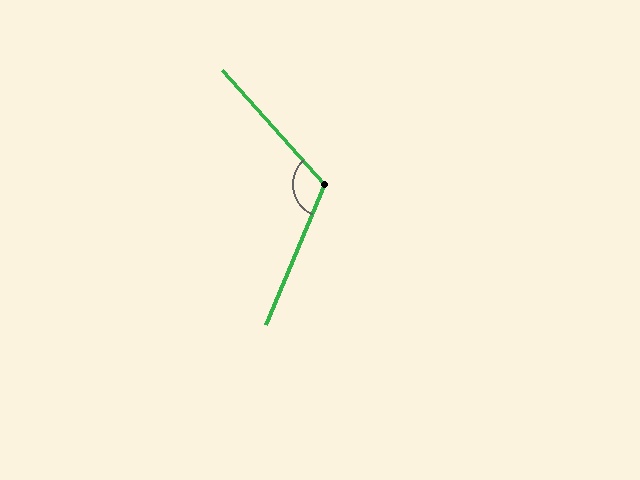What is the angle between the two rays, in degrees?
Approximately 116 degrees.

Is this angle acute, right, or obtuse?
It is obtuse.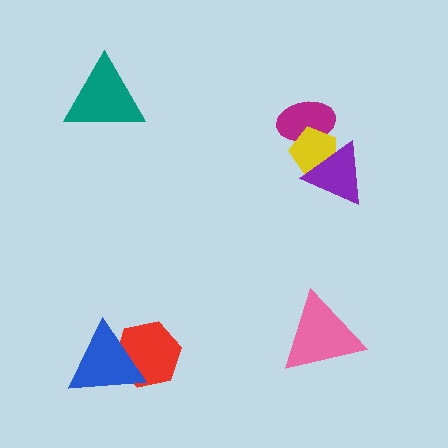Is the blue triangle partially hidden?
No, no other shape covers it.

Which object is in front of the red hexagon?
The blue triangle is in front of the red hexagon.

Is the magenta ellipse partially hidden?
Yes, it is partially covered by another shape.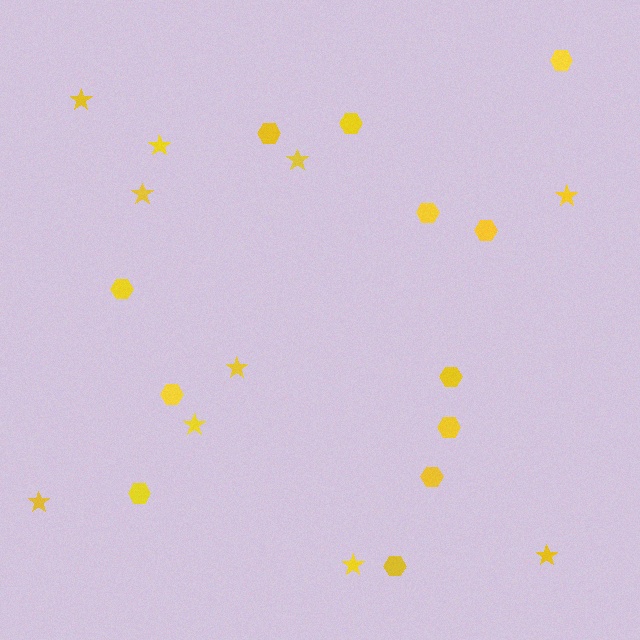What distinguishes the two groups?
There are 2 groups: one group of hexagons (12) and one group of stars (10).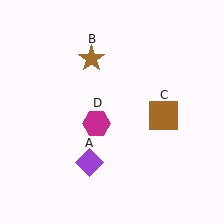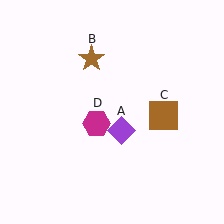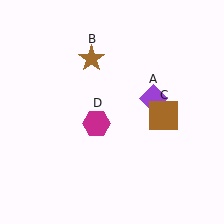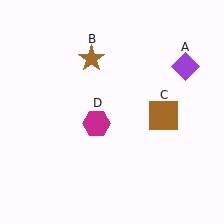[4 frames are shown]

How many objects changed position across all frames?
1 object changed position: purple diamond (object A).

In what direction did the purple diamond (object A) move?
The purple diamond (object A) moved up and to the right.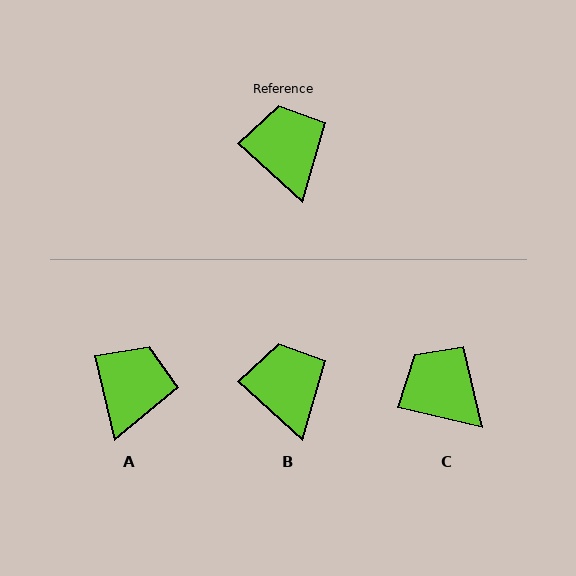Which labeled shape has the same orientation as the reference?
B.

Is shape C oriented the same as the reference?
No, it is off by about 30 degrees.